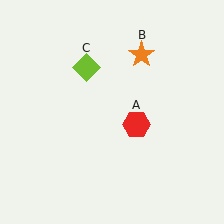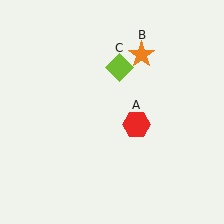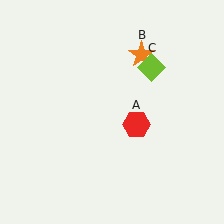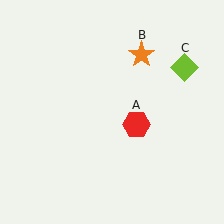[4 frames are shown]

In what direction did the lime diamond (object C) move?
The lime diamond (object C) moved right.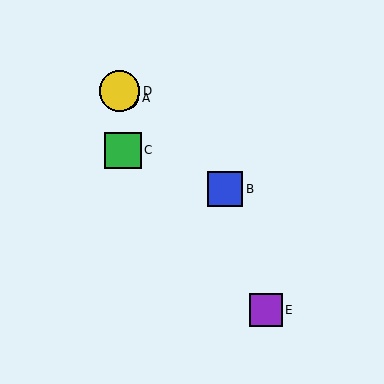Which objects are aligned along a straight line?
Objects A, B, D are aligned along a straight line.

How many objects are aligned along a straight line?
3 objects (A, B, D) are aligned along a straight line.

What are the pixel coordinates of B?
Object B is at (225, 189).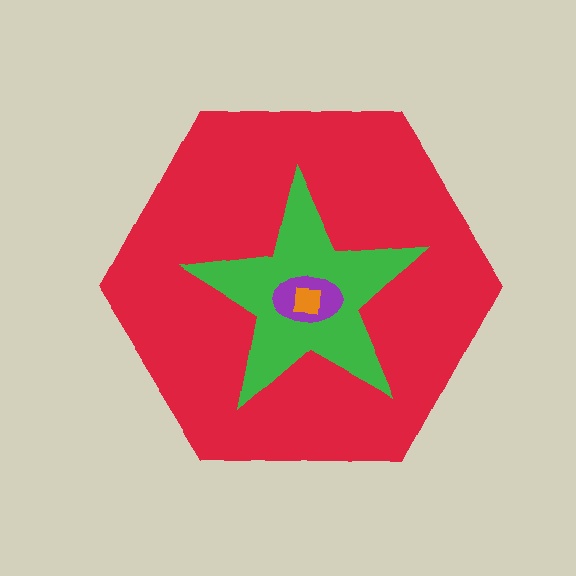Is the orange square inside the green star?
Yes.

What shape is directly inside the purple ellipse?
The orange square.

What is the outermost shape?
The red hexagon.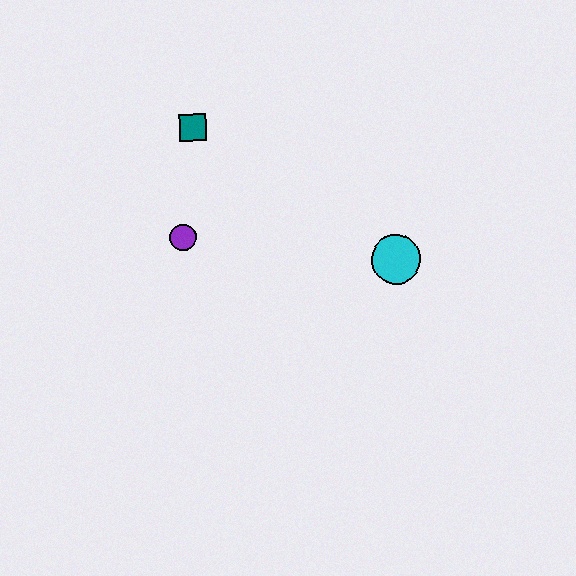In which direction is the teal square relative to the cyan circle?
The teal square is to the left of the cyan circle.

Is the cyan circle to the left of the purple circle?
No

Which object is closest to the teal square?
The purple circle is closest to the teal square.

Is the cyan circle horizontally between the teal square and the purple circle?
No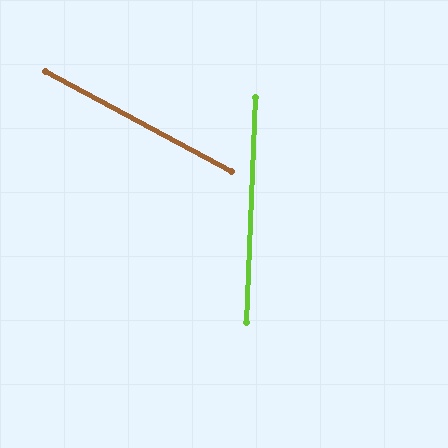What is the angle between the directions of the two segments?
Approximately 64 degrees.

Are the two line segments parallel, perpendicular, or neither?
Neither parallel nor perpendicular — they differ by about 64°.